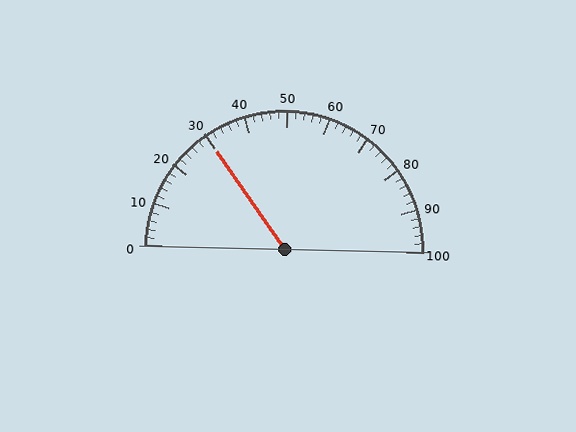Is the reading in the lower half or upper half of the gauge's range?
The reading is in the lower half of the range (0 to 100).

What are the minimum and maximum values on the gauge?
The gauge ranges from 0 to 100.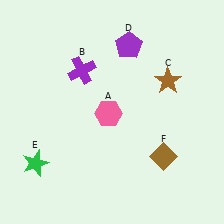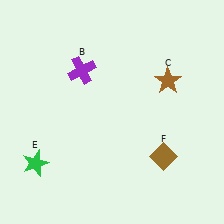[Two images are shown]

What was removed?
The purple pentagon (D), the pink hexagon (A) were removed in Image 2.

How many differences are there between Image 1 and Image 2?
There are 2 differences between the two images.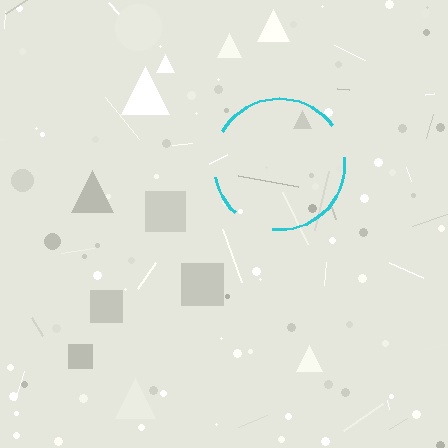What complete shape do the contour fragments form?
The contour fragments form a circle.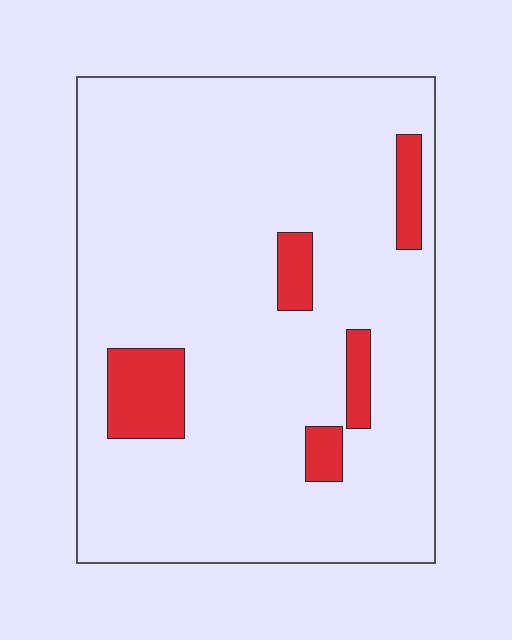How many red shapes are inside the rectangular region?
5.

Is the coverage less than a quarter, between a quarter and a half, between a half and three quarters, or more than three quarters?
Less than a quarter.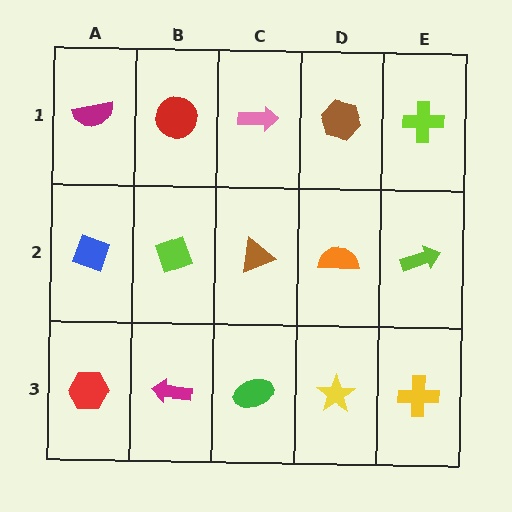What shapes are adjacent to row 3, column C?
A brown triangle (row 2, column C), a magenta arrow (row 3, column B), a yellow star (row 3, column D).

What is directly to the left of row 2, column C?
A lime diamond.